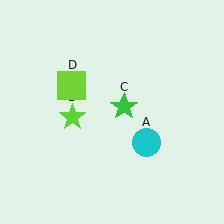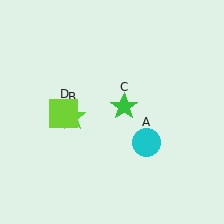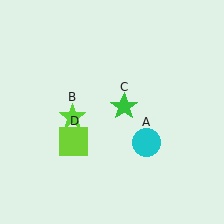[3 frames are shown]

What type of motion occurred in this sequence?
The lime square (object D) rotated counterclockwise around the center of the scene.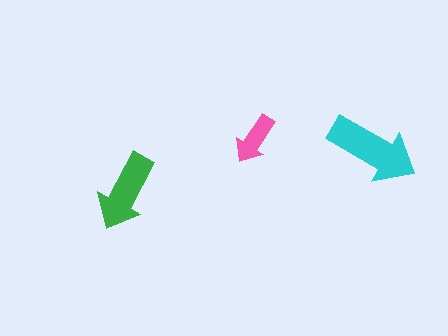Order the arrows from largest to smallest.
the cyan one, the green one, the pink one.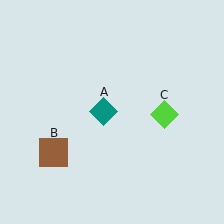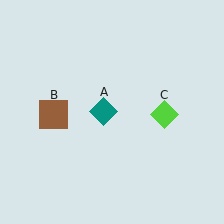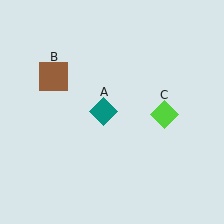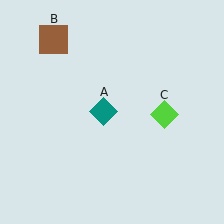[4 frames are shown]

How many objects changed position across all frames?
1 object changed position: brown square (object B).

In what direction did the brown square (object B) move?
The brown square (object B) moved up.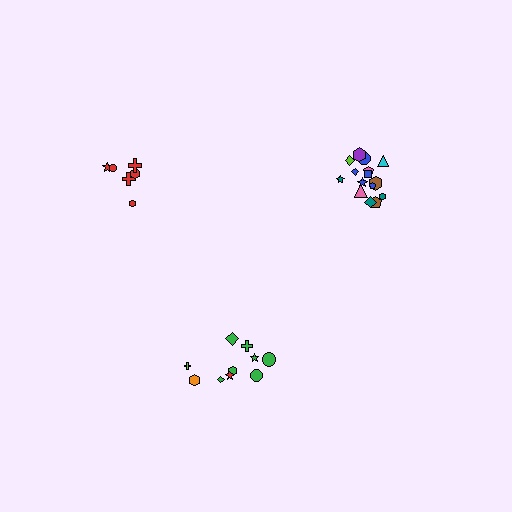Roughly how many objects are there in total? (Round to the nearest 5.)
Roughly 30 objects in total.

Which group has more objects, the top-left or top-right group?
The top-right group.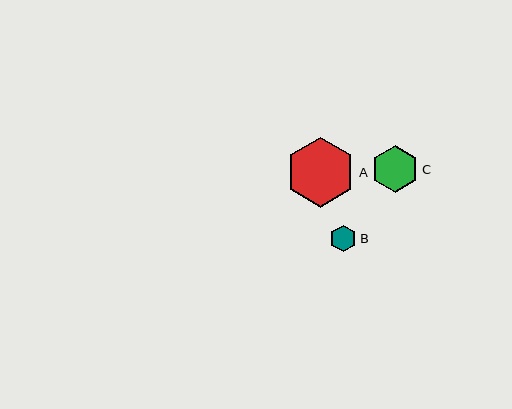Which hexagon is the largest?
Hexagon A is the largest with a size of approximately 70 pixels.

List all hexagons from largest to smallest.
From largest to smallest: A, C, B.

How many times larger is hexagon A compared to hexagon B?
Hexagon A is approximately 2.6 times the size of hexagon B.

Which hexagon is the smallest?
Hexagon B is the smallest with a size of approximately 27 pixels.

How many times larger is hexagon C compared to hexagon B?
Hexagon C is approximately 1.8 times the size of hexagon B.